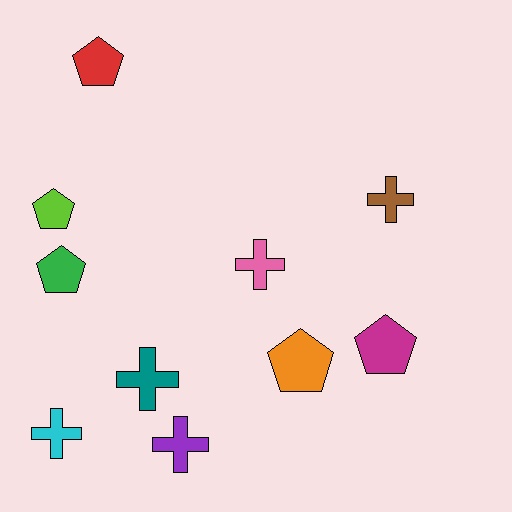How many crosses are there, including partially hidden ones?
There are 5 crosses.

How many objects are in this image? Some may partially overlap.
There are 10 objects.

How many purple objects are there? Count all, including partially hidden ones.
There is 1 purple object.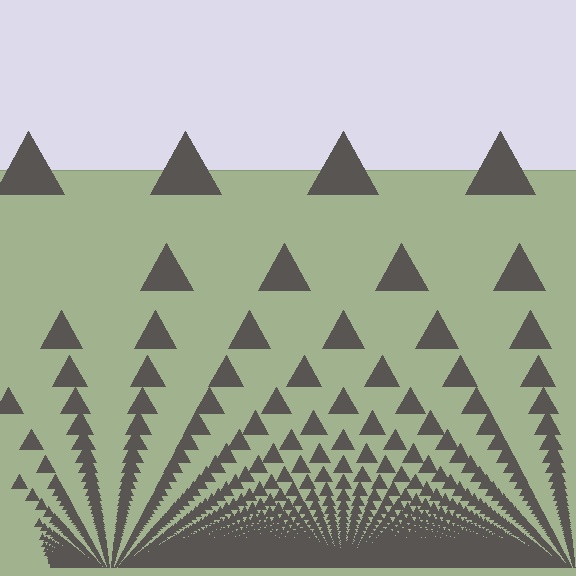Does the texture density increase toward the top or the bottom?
Density increases toward the bottom.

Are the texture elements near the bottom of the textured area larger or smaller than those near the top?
Smaller. The gradient is inverted — elements near the bottom are smaller and denser.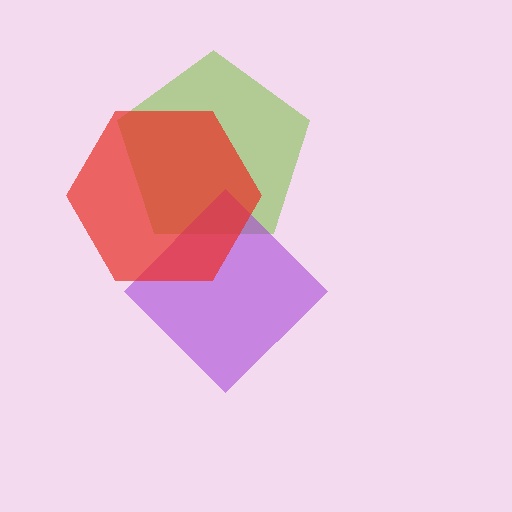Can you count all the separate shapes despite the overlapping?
Yes, there are 3 separate shapes.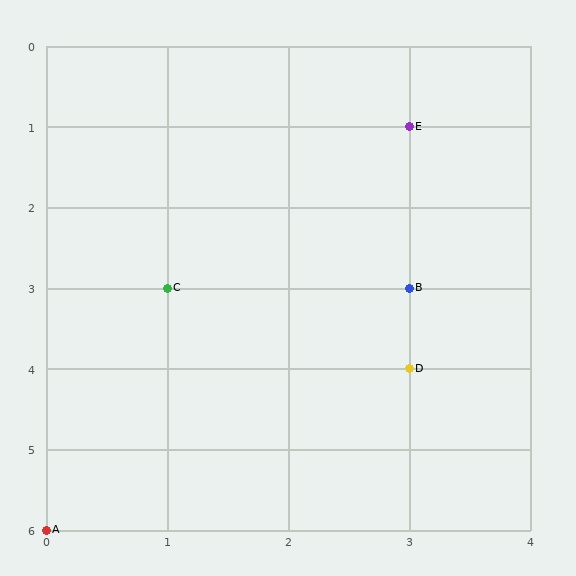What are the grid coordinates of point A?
Point A is at grid coordinates (0, 6).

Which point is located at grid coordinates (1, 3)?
Point C is at (1, 3).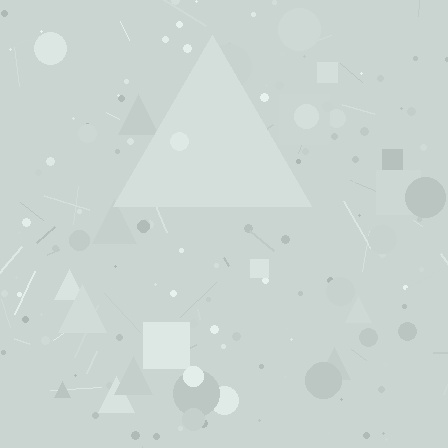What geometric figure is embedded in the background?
A triangle is embedded in the background.